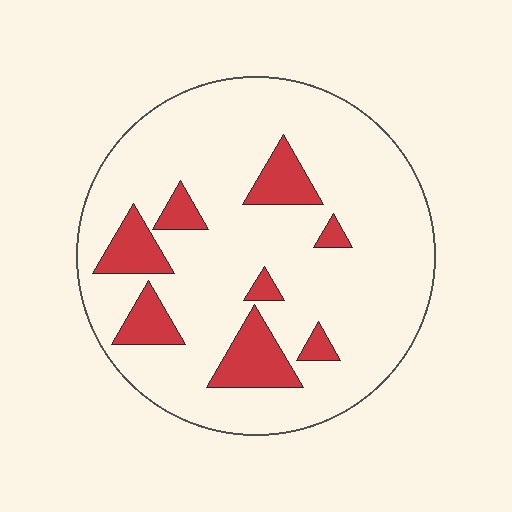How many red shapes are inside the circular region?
8.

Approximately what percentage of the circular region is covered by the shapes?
Approximately 15%.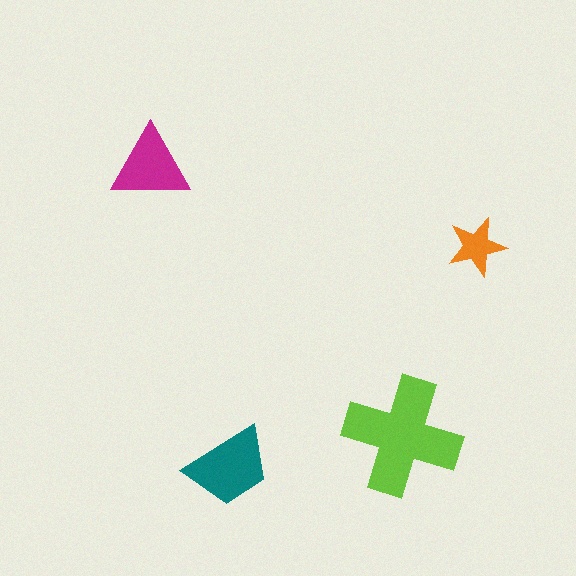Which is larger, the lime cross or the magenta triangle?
The lime cross.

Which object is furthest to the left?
The magenta triangle is leftmost.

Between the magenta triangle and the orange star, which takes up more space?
The magenta triangle.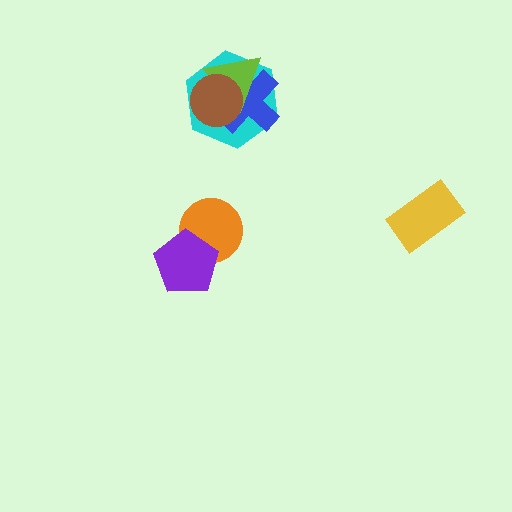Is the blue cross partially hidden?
Yes, it is partially covered by another shape.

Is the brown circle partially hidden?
No, no other shape covers it.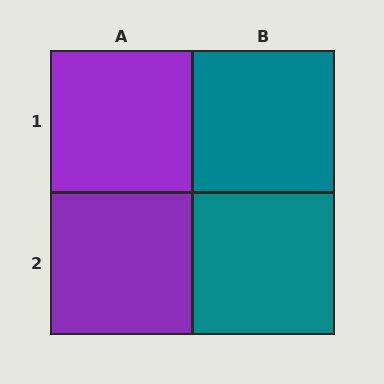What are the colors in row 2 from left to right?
Purple, teal.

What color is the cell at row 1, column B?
Teal.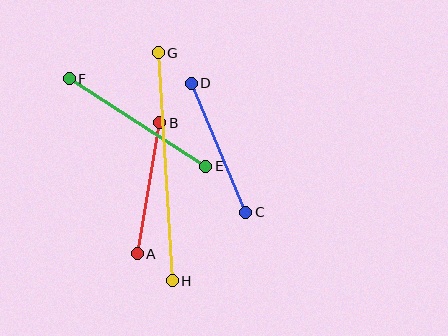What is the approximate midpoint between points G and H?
The midpoint is at approximately (165, 167) pixels.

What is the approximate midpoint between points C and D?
The midpoint is at approximately (218, 148) pixels.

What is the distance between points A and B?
The distance is approximately 133 pixels.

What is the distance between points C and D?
The distance is approximately 140 pixels.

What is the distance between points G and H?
The distance is approximately 228 pixels.